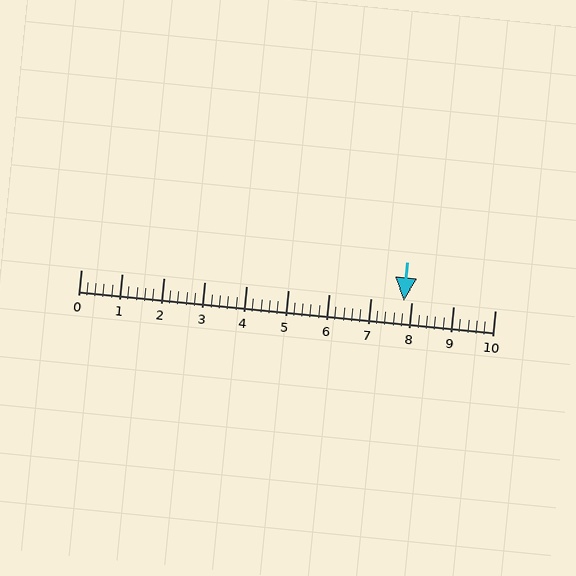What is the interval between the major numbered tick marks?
The major tick marks are spaced 1 units apart.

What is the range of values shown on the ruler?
The ruler shows values from 0 to 10.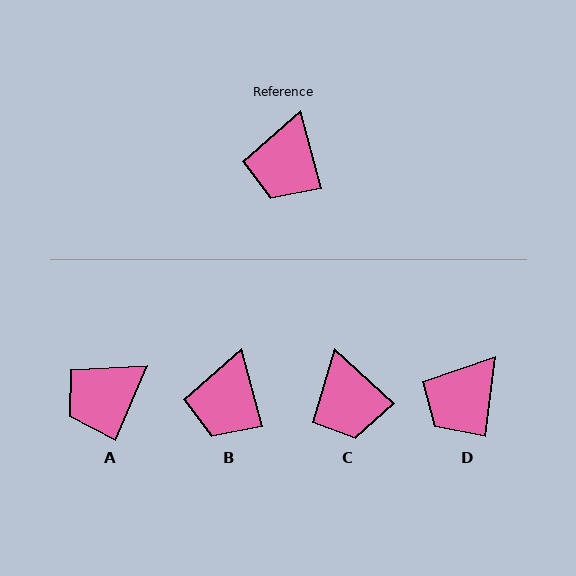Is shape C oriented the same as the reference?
No, it is off by about 32 degrees.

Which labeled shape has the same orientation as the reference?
B.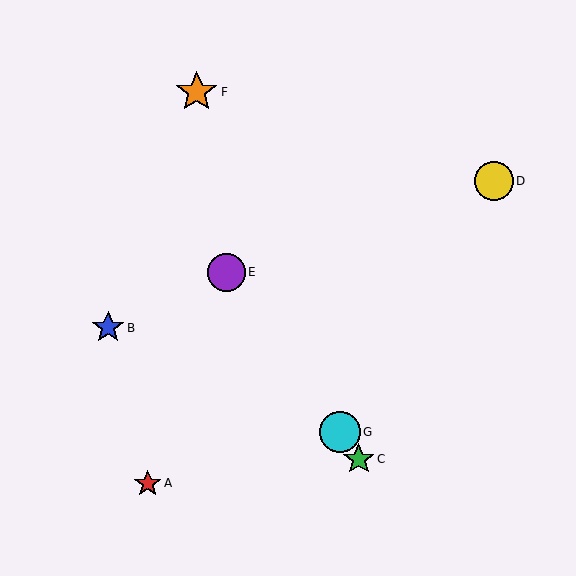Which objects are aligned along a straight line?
Objects C, E, G are aligned along a straight line.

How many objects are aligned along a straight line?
3 objects (C, E, G) are aligned along a straight line.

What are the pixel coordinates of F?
Object F is at (197, 92).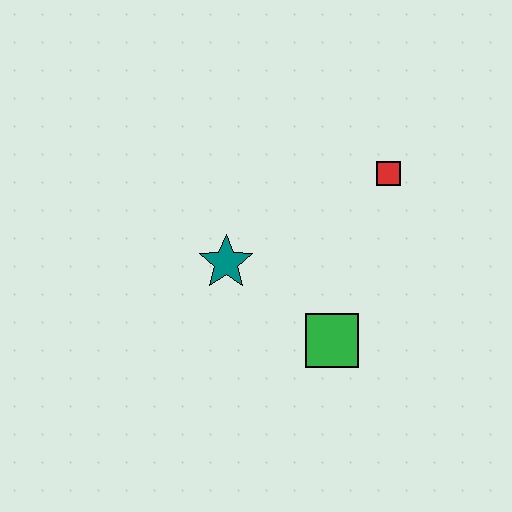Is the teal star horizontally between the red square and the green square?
No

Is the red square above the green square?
Yes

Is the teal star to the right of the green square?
No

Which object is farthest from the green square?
The red square is farthest from the green square.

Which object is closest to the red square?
The green square is closest to the red square.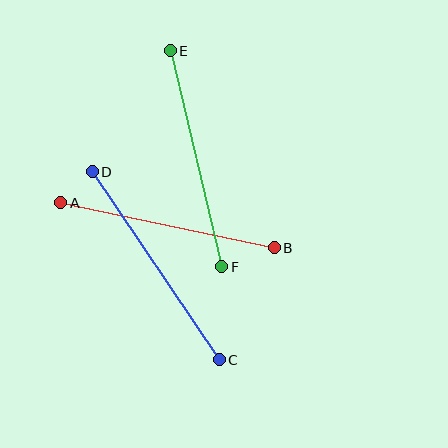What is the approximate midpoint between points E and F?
The midpoint is at approximately (196, 159) pixels.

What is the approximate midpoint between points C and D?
The midpoint is at approximately (156, 266) pixels.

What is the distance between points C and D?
The distance is approximately 227 pixels.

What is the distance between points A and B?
The distance is approximately 218 pixels.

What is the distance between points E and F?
The distance is approximately 222 pixels.